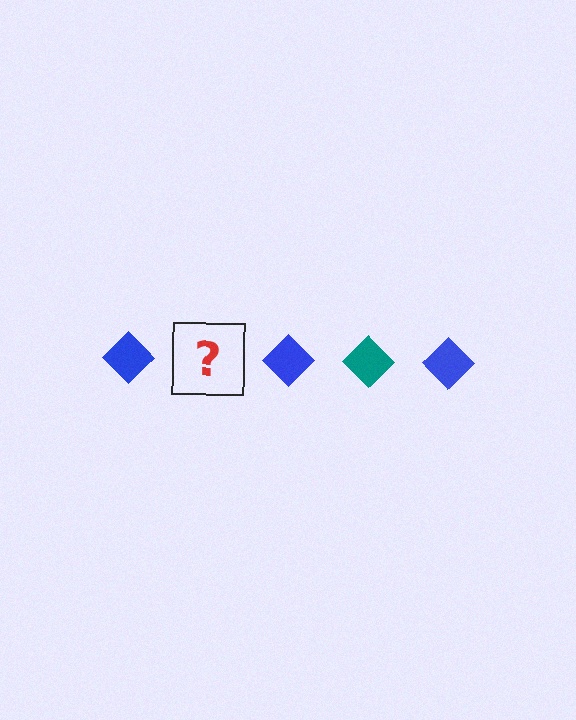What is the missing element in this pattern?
The missing element is a teal diamond.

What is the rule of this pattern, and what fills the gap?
The rule is that the pattern cycles through blue, teal diamonds. The gap should be filled with a teal diamond.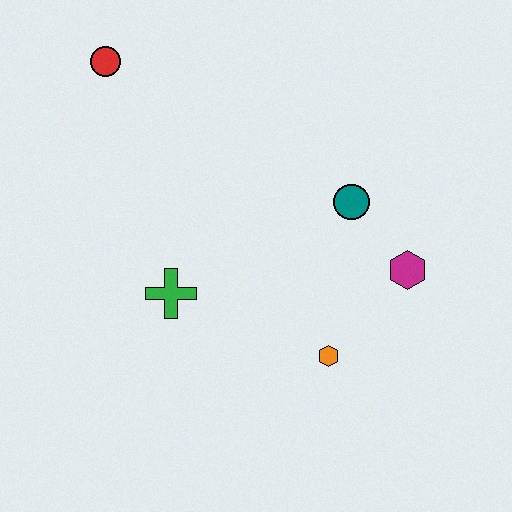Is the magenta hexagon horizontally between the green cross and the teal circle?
No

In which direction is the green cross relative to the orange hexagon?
The green cross is to the left of the orange hexagon.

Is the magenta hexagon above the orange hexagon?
Yes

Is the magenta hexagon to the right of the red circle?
Yes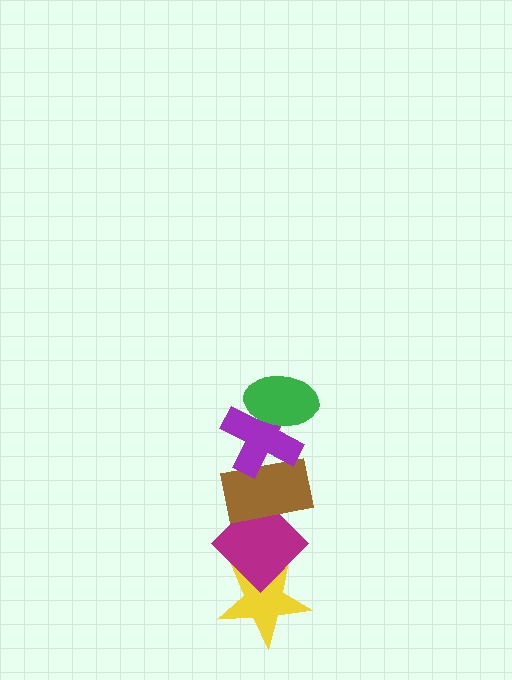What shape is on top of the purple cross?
The green ellipse is on top of the purple cross.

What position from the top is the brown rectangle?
The brown rectangle is 3rd from the top.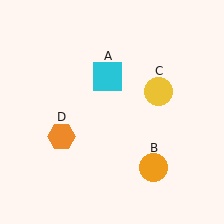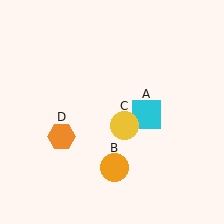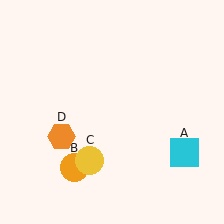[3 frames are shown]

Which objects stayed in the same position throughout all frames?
Orange hexagon (object D) remained stationary.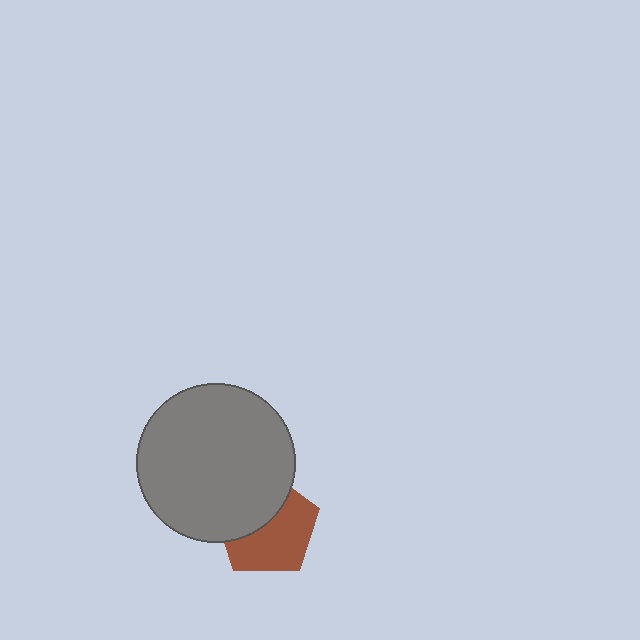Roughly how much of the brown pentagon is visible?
About half of it is visible (roughly 57%).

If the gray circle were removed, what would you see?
You would see the complete brown pentagon.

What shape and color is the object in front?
The object in front is a gray circle.